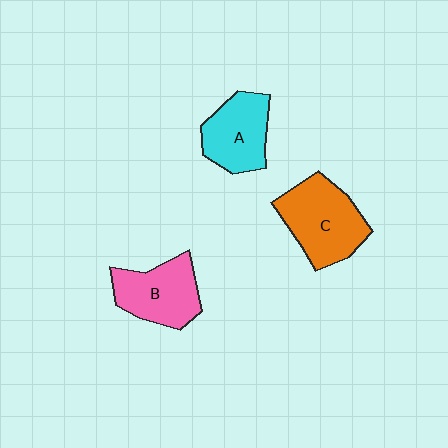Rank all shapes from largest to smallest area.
From largest to smallest: C (orange), B (pink), A (cyan).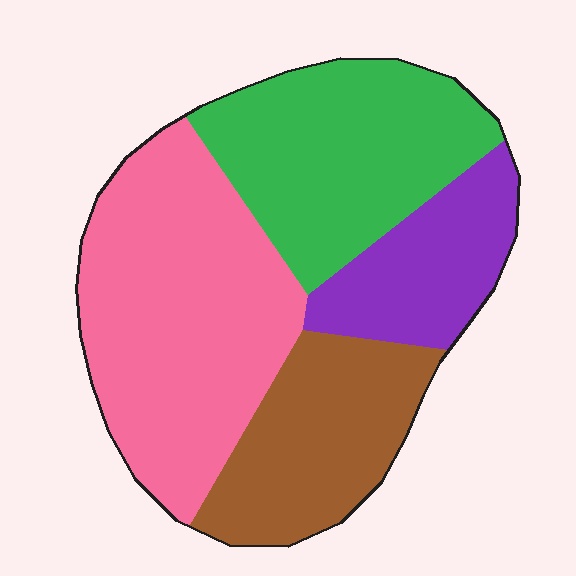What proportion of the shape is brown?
Brown covers around 20% of the shape.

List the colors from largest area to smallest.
From largest to smallest: pink, green, brown, purple.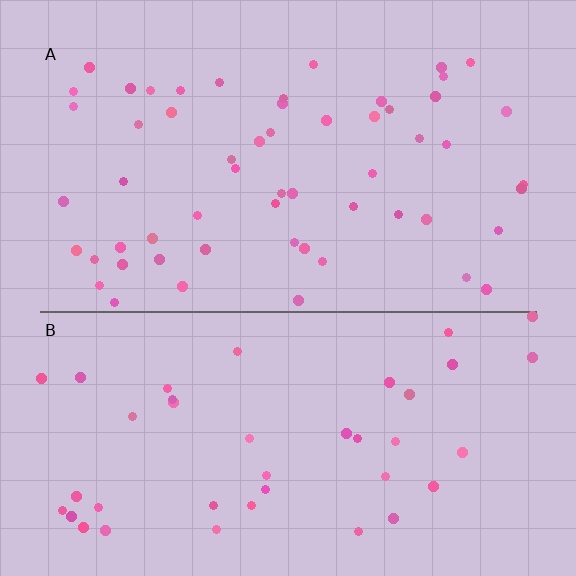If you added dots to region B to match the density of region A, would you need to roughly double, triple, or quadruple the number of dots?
Approximately double.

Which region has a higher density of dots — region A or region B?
A (the top).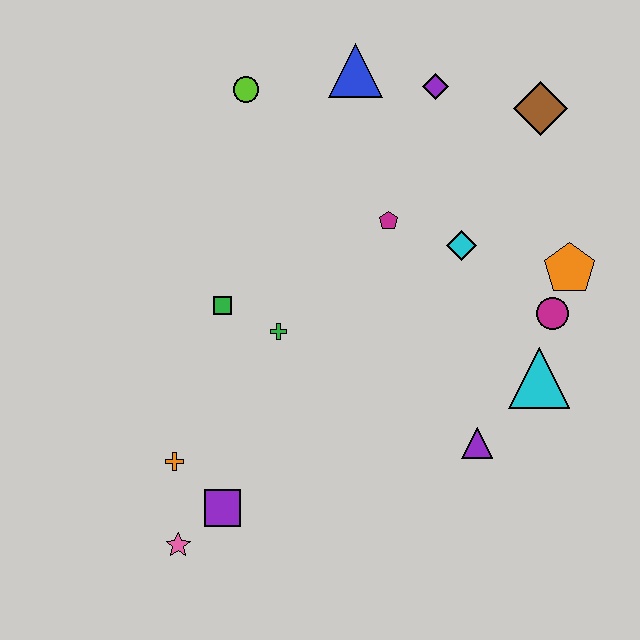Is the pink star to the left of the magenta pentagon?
Yes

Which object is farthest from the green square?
The brown diamond is farthest from the green square.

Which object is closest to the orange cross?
The purple square is closest to the orange cross.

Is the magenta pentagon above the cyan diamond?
Yes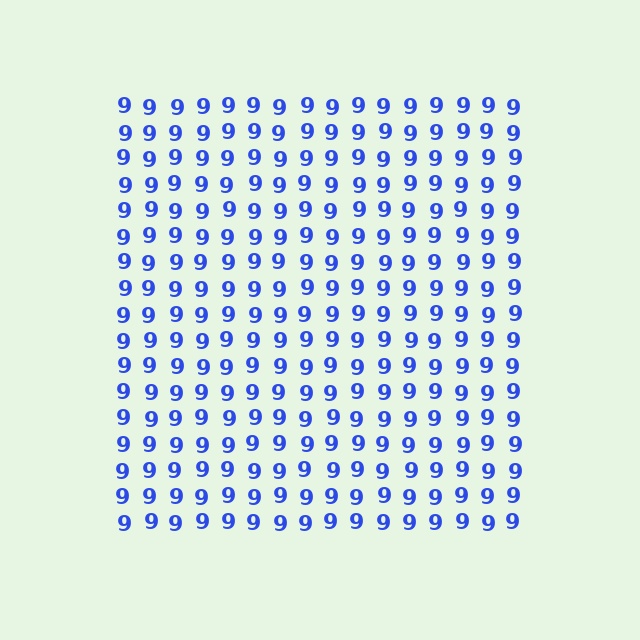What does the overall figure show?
The overall figure shows a square.